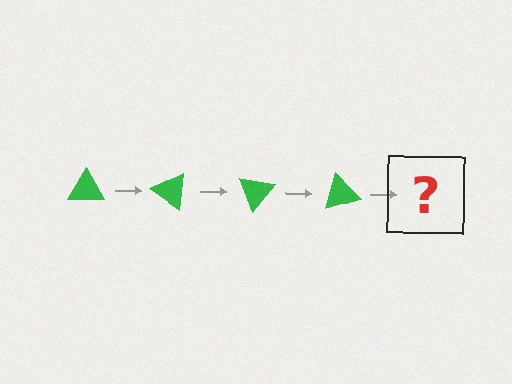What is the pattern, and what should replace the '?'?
The pattern is that the triangle rotates 35 degrees each step. The '?' should be a green triangle rotated 140 degrees.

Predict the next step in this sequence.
The next step is a green triangle rotated 140 degrees.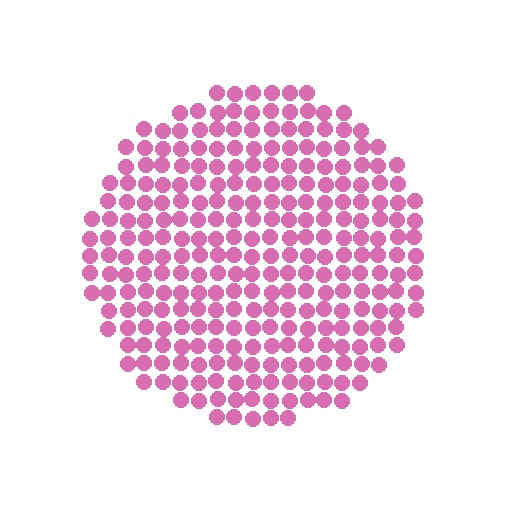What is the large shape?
The large shape is a circle.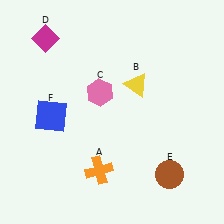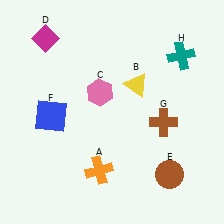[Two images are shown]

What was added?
A brown cross (G), a teal cross (H) were added in Image 2.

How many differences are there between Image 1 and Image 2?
There are 2 differences between the two images.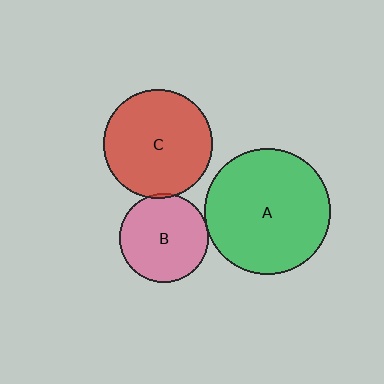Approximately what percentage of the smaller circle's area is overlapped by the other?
Approximately 5%.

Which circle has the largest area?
Circle A (green).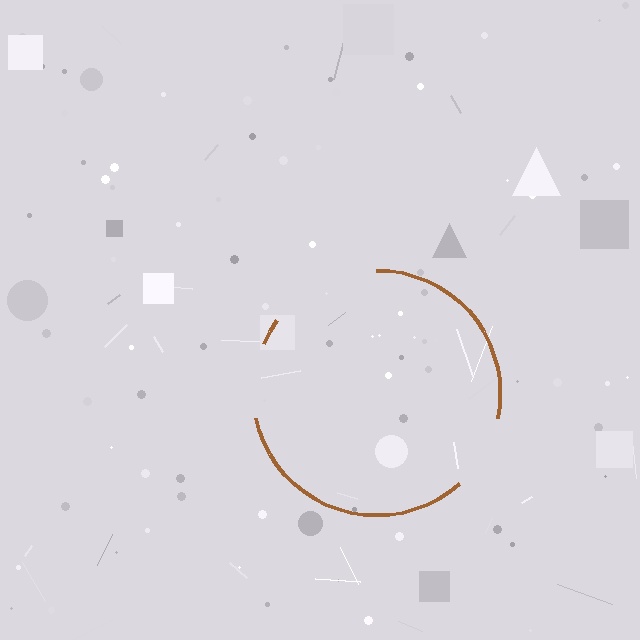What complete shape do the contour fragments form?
The contour fragments form a circle.